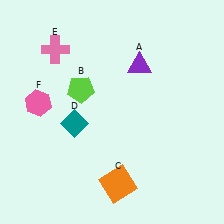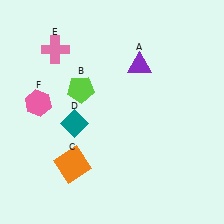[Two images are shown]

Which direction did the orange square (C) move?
The orange square (C) moved left.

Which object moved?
The orange square (C) moved left.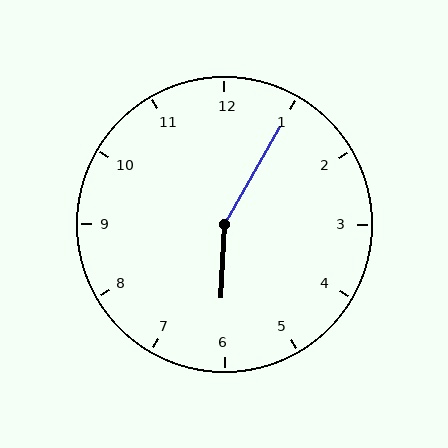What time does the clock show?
6:05.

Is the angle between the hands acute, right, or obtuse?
It is obtuse.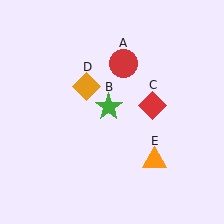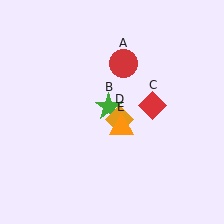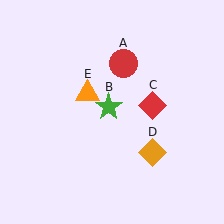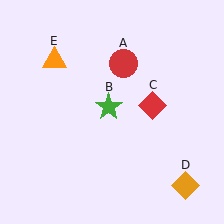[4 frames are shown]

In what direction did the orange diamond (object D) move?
The orange diamond (object D) moved down and to the right.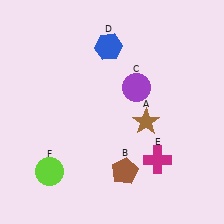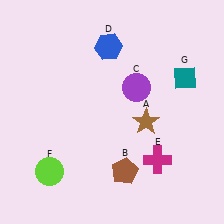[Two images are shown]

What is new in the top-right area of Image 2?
A teal diamond (G) was added in the top-right area of Image 2.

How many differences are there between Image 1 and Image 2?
There is 1 difference between the two images.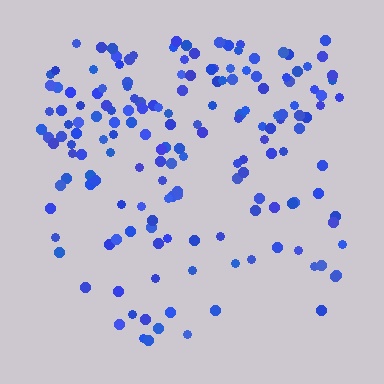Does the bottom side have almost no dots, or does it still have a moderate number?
Still a moderate number, just noticeably fewer than the top.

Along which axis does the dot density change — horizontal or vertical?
Vertical.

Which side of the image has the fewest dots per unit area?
The bottom.